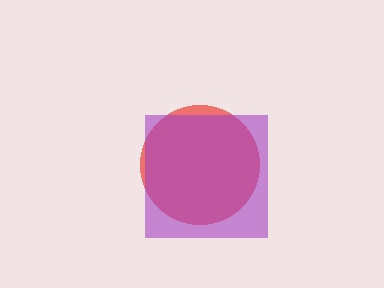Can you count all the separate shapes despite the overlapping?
Yes, there are 2 separate shapes.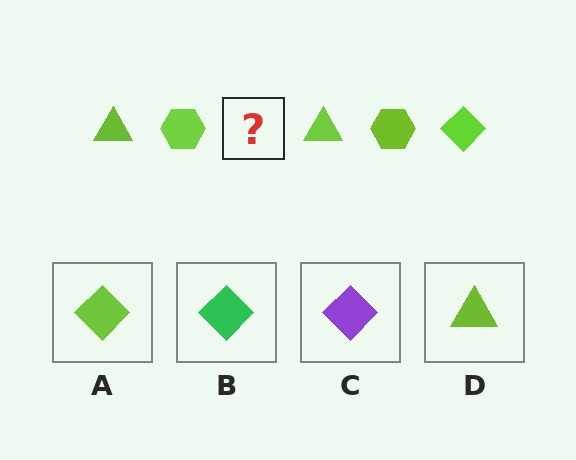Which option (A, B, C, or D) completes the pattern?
A.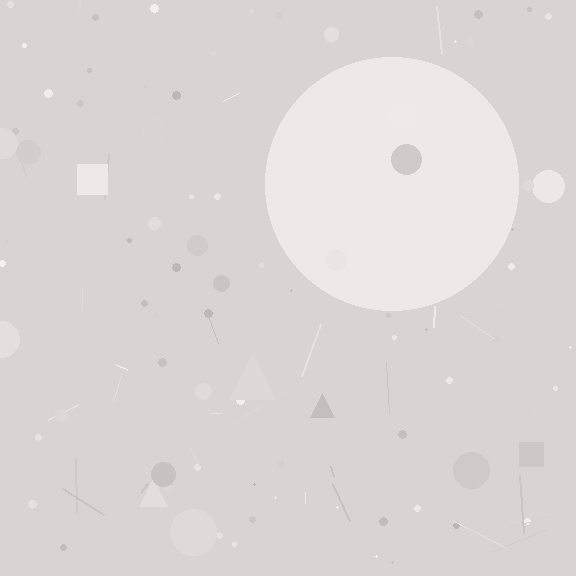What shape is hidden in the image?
A circle is hidden in the image.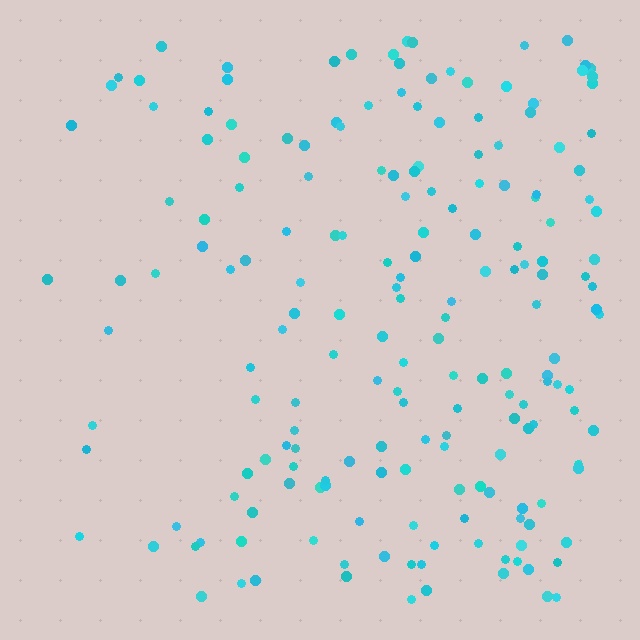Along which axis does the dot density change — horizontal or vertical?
Horizontal.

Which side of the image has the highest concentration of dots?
The right.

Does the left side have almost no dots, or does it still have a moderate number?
Still a moderate number, just noticeably fewer than the right.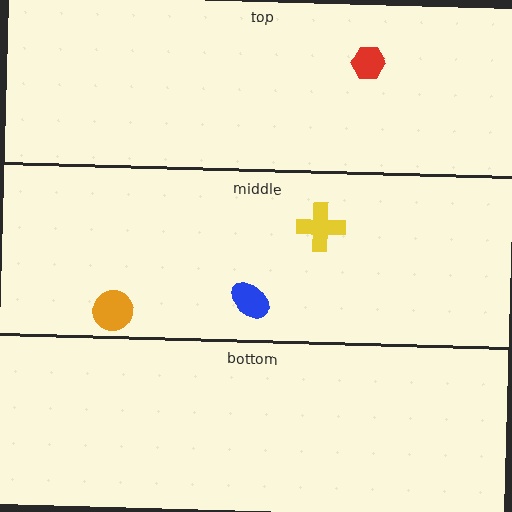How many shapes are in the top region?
1.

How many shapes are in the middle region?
3.